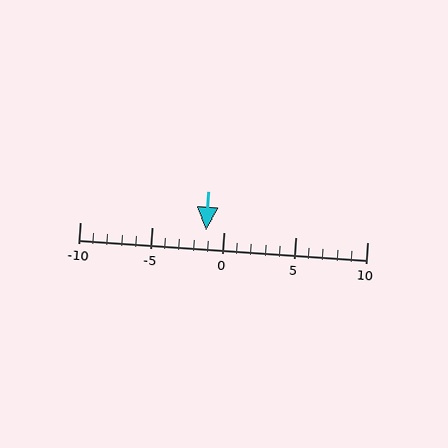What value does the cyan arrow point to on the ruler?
The cyan arrow points to approximately -1.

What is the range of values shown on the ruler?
The ruler shows values from -10 to 10.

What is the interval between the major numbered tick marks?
The major tick marks are spaced 5 units apart.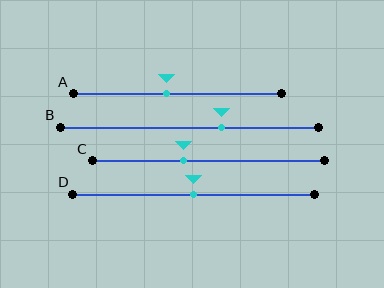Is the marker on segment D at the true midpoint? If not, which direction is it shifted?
Yes, the marker on segment D is at the true midpoint.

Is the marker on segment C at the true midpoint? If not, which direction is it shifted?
No, the marker on segment C is shifted to the left by about 10% of the segment length.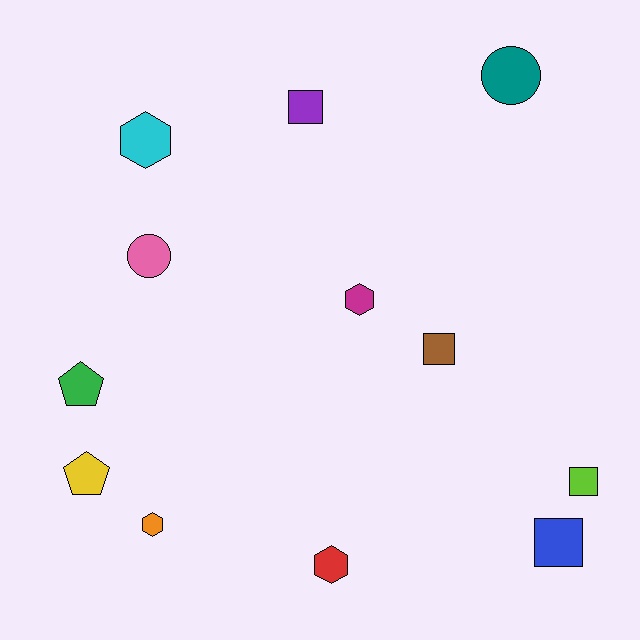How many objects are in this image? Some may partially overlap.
There are 12 objects.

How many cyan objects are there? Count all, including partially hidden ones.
There is 1 cyan object.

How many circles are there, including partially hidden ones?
There are 2 circles.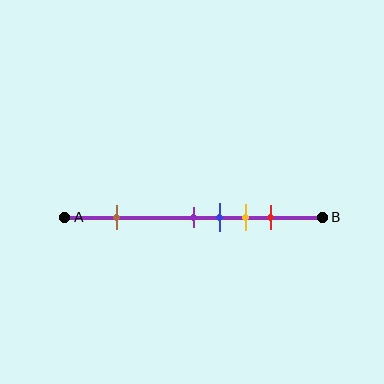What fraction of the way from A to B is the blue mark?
The blue mark is approximately 60% (0.6) of the way from A to B.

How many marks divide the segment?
There are 5 marks dividing the segment.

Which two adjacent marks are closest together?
The purple and blue marks are the closest adjacent pair.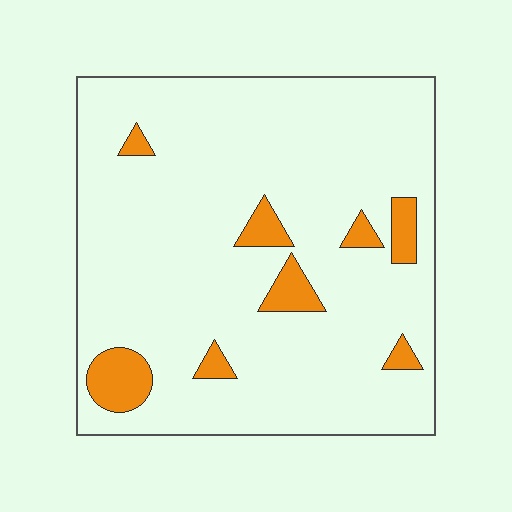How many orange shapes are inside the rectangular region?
8.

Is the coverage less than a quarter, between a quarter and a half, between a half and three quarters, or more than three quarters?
Less than a quarter.